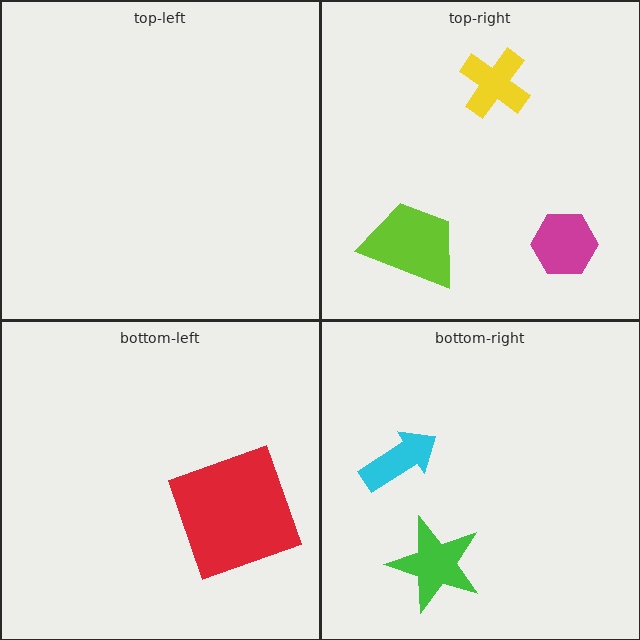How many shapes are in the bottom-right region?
2.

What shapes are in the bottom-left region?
The red square.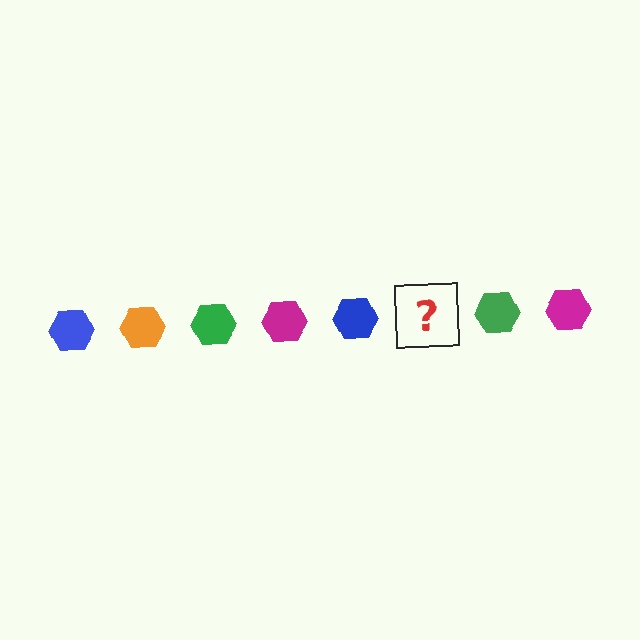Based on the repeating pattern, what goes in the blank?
The blank should be an orange hexagon.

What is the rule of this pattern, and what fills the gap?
The rule is that the pattern cycles through blue, orange, green, magenta hexagons. The gap should be filled with an orange hexagon.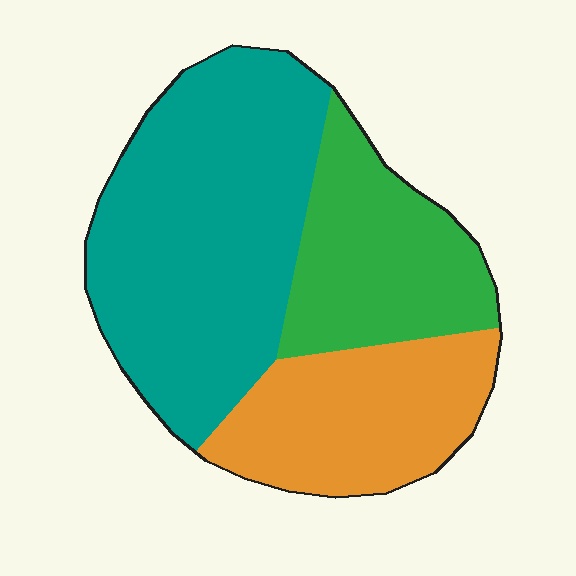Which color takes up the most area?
Teal, at roughly 50%.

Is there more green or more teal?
Teal.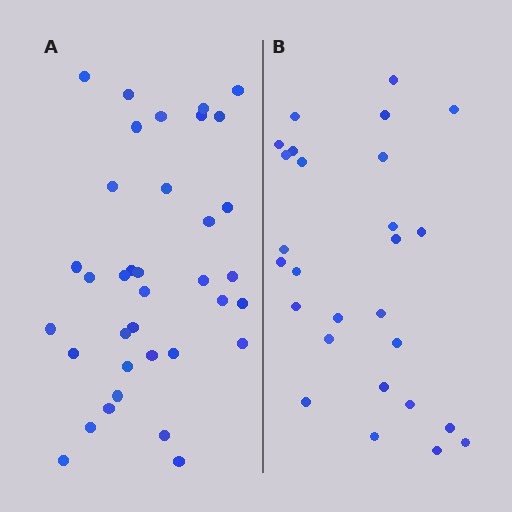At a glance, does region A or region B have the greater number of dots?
Region A (the left region) has more dots.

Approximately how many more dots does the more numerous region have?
Region A has roughly 8 or so more dots than region B.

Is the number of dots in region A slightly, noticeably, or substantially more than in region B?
Region A has noticeably more, but not dramatically so. The ratio is roughly 1.3 to 1.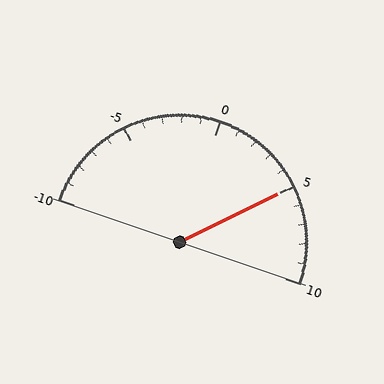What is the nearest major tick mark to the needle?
The nearest major tick mark is 5.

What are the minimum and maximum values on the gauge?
The gauge ranges from -10 to 10.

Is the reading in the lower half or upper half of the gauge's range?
The reading is in the upper half of the range (-10 to 10).